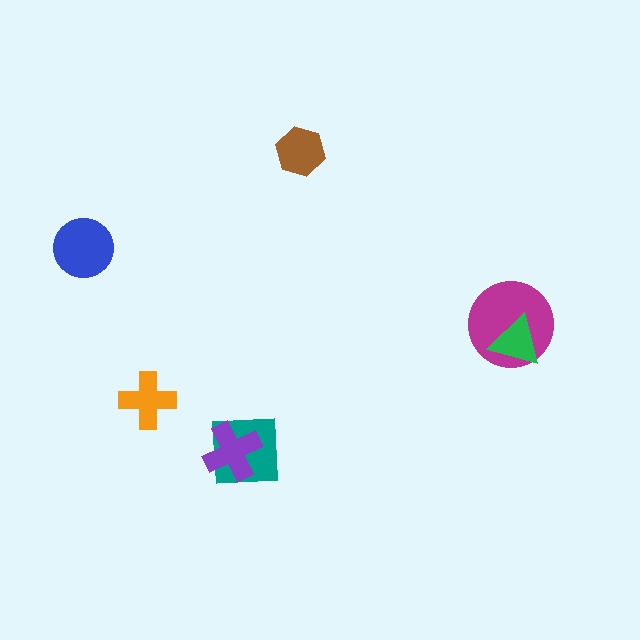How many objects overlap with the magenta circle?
1 object overlaps with the magenta circle.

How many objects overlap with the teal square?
1 object overlaps with the teal square.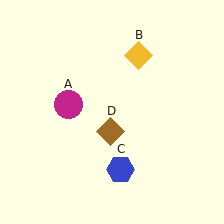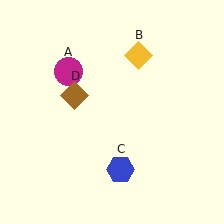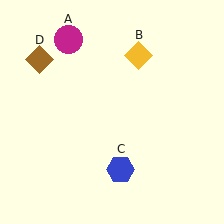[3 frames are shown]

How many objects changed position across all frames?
2 objects changed position: magenta circle (object A), brown diamond (object D).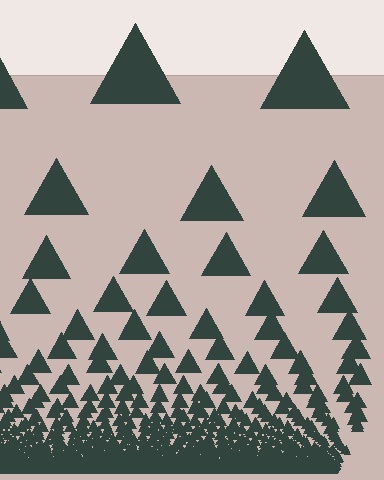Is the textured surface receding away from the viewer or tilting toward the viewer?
The surface appears to tilt toward the viewer. Texture elements get larger and sparser toward the top.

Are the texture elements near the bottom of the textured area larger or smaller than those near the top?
Smaller. The gradient is inverted — elements near the bottom are smaller and denser.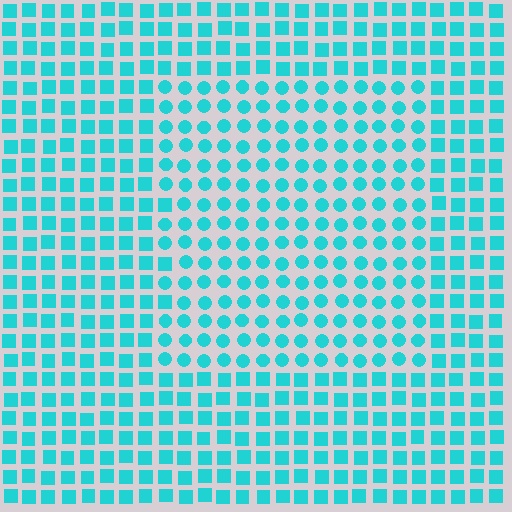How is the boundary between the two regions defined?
The boundary is defined by a change in element shape: circles inside vs. squares outside. All elements share the same color and spacing.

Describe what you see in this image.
The image is filled with small cyan elements arranged in a uniform grid. A rectangle-shaped region contains circles, while the surrounding area contains squares. The boundary is defined purely by the change in element shape.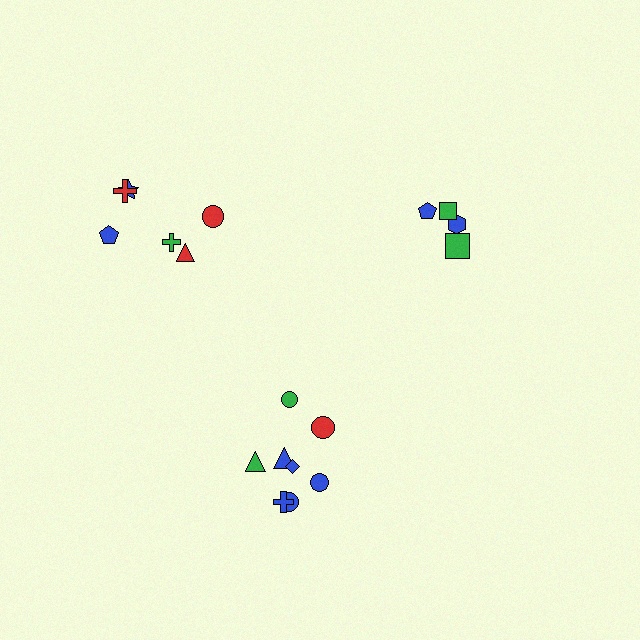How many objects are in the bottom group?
There are 8 objects.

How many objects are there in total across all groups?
There are 18 objects.